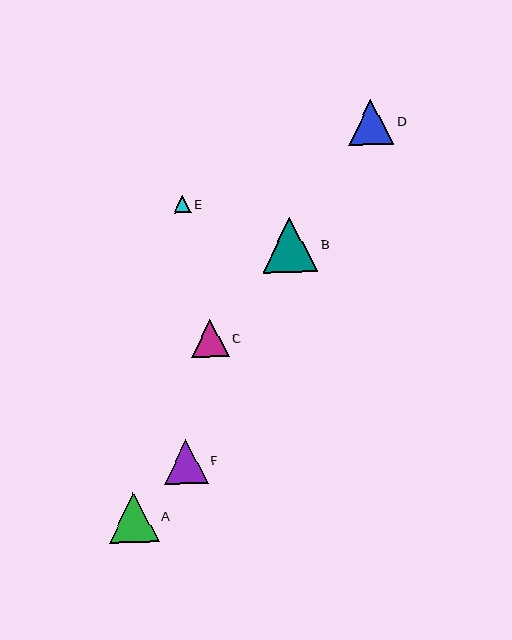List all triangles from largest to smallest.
From largest to smallest: B, A, D, F, C, E.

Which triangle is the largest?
Triangle B is the largest with a size of approximately 55 pixels.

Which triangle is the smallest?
Triangle E is the smallest with a size of approximately 17 pixels.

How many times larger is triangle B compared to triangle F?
Triangle B is approximately 1.3 times the size of triangle F.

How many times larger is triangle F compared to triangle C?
Triangle F is approximately 1.2 times the size of triangle C.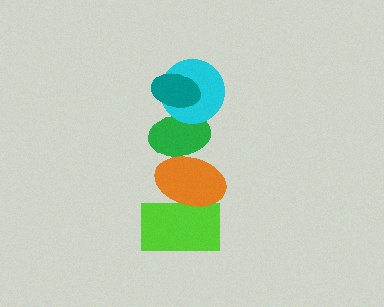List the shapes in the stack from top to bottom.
From top to bottom: the teal ellipse, the cyan circle, the green ellipse, the orange ellipse, the lime rectangle.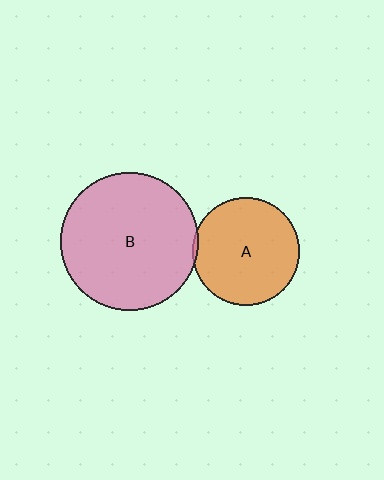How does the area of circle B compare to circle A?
Approximately 1.7 times.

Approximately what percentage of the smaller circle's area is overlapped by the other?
Approximately 5%.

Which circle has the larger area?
Circle B (pink).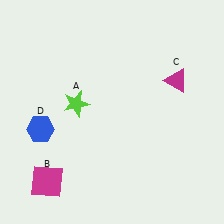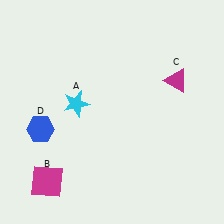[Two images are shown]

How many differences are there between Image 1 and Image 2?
There is 1 difference between the two images.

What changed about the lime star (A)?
In Image 1, A is lime. In Image 2, it changed to cyan.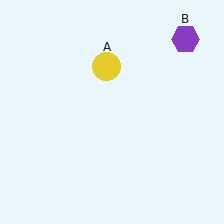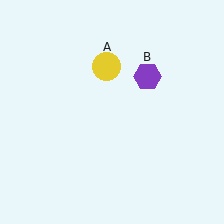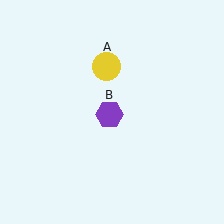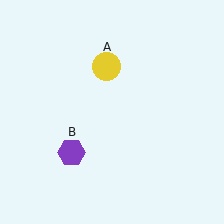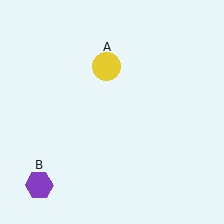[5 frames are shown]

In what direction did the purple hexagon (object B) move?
The purple hexagon (object B) moved down and to the left.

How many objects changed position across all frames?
1 object changed position: purple hexagon (object B).